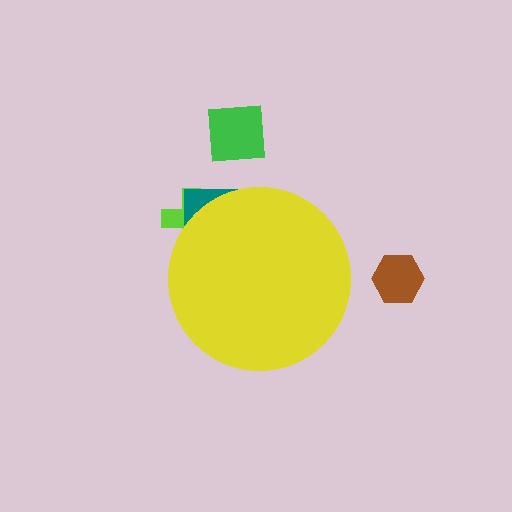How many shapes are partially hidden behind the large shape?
2 shapes are partially hidden.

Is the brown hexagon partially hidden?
No, the brown hexagon is fully visible.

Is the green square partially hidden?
No, the green square is fully visible.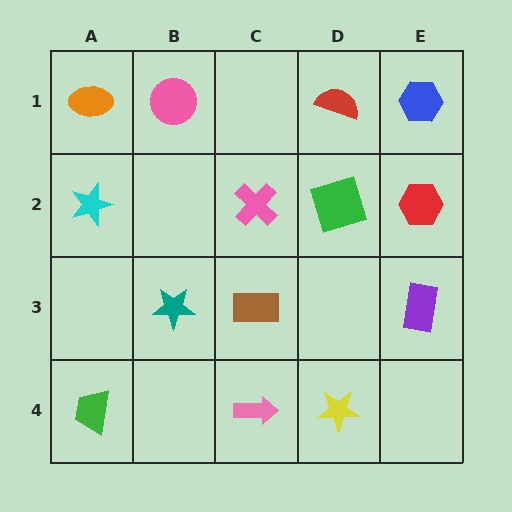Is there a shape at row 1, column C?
No, that cell is empty.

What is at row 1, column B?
A pink circle.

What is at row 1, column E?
A blue hexagon.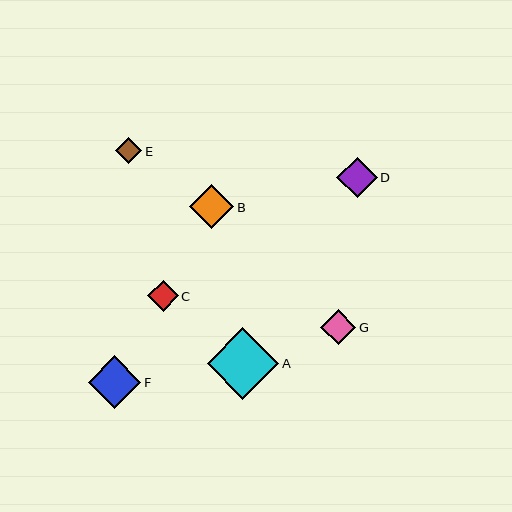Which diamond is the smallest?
Diamond E is the smallest with a size of approximately 26 pixels.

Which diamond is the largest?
Diamond A is the largest with a size of approximately 72 pixels.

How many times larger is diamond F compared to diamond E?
Diamond F is approximately 2.0 times the size of diamond E.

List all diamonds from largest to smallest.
From largest to smallest: A, F, B, D, G, C, E.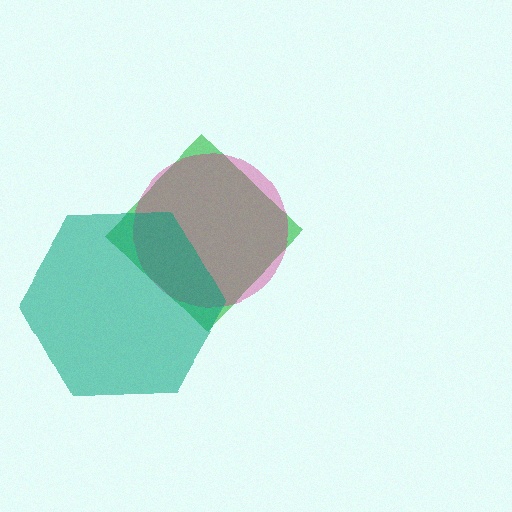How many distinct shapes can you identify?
There are 3 distinct shapes: a green diamond, a magenta circle, a teal hexagon.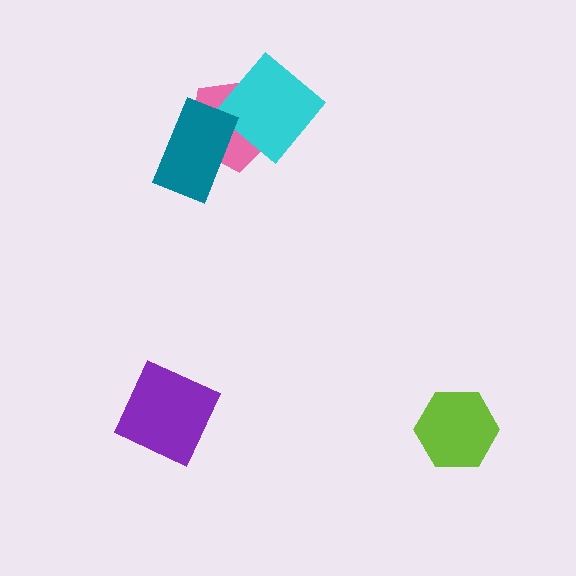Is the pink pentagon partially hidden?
Yes, it is partially covered by another shape.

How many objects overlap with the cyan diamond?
1 object overlaps with the cyan diamond.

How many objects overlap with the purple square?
0 objects overlap with the purple square.